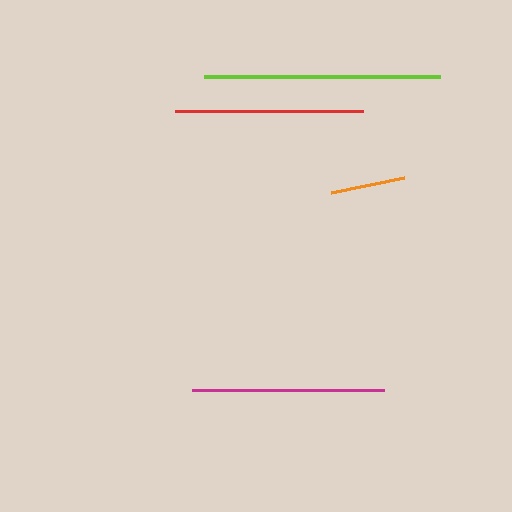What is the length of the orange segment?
The orange segment is approximately 74 pixels long.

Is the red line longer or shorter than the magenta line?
The magenta line is longer than the red line.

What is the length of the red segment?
The red segment is approximately 189 pixels long.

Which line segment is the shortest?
The orange line is the shortest at approximately 74 pixels.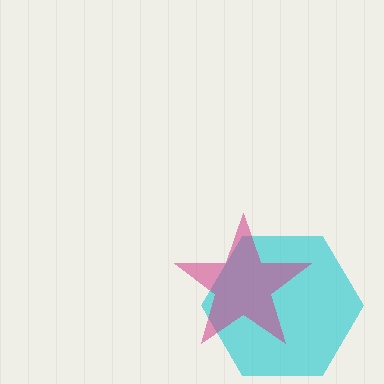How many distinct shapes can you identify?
There are 2 distinct shapes: a cyan hexagon, a magenta star.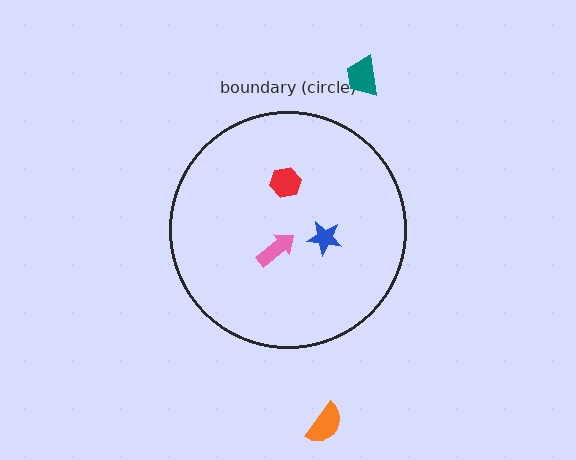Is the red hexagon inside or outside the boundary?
Inside.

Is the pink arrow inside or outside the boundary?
Inside.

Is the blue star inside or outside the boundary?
Inside.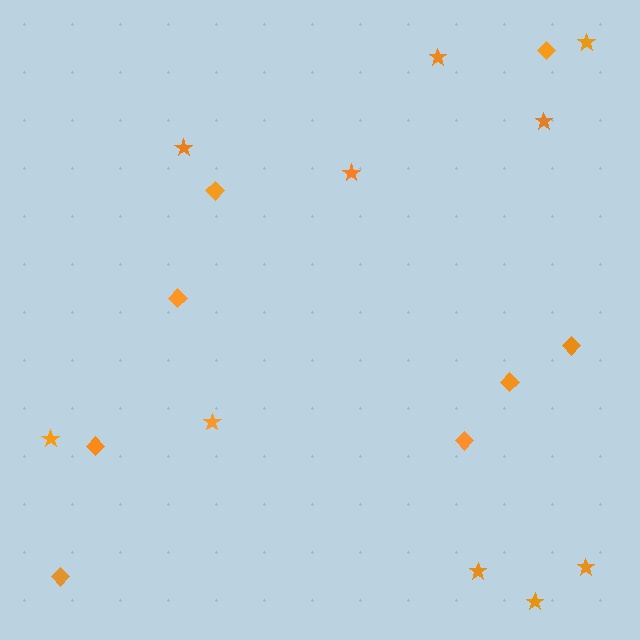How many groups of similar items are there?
There are 2 groups: one group of diamonds (8) and one group of stars (10).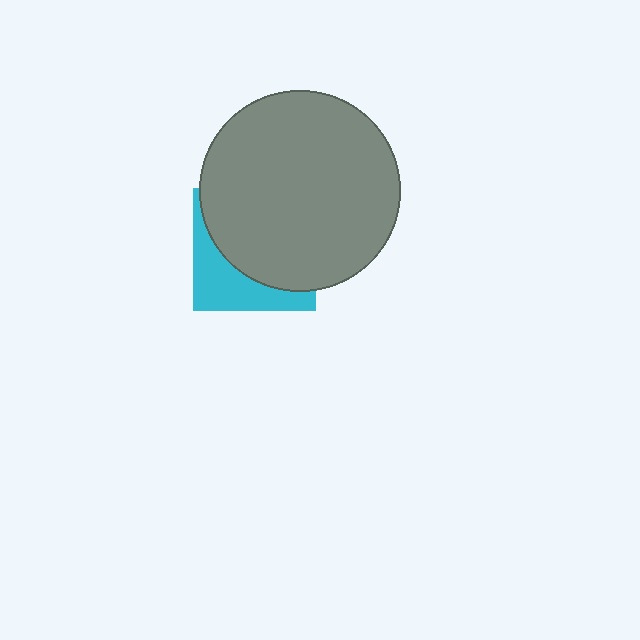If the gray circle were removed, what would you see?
You would see the complete cyan square.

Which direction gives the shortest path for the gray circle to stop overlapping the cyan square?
Moving toward the upper-right gives the shortest separation.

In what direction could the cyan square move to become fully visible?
The cyan square could move toward the lower-left. That would shift it out from behind the gray circle entirely.